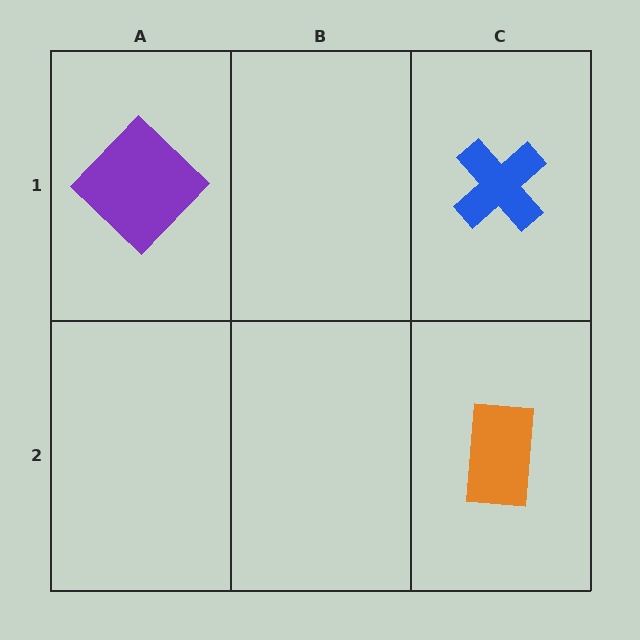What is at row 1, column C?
A blue cross.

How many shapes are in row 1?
2 shapes.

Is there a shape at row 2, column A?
No, that cell is empty.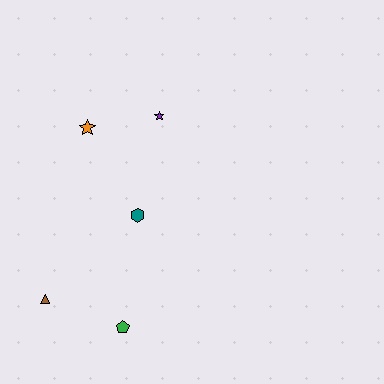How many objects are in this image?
There are 5 objects.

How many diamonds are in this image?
There are no diamonds.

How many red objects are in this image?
There are no red objects.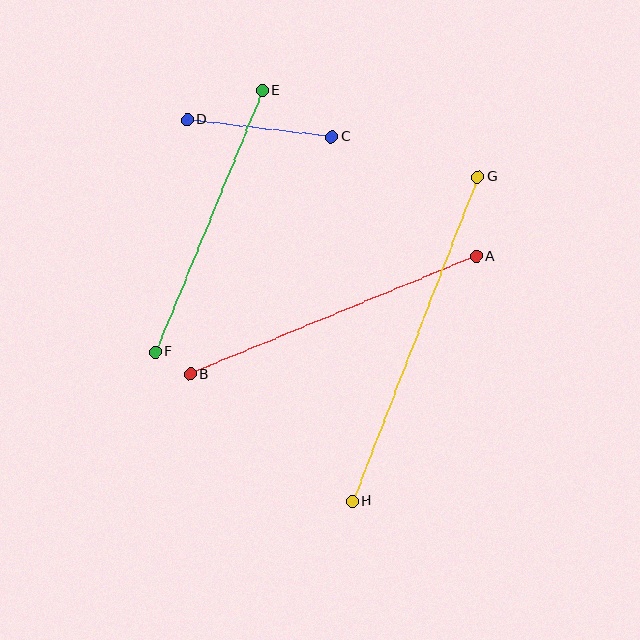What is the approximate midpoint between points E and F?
The midpoint is at approximately (209, 221) pixels.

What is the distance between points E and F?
The distance is approximately 282 pixels.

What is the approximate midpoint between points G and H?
The midpoint is at approximately (415, 339) pixels.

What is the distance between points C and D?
The distance is approximately 145 pixels.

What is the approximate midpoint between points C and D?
The midpoint is at approximately (259, 128) pixels.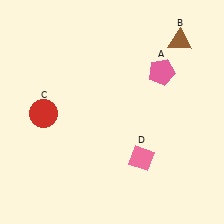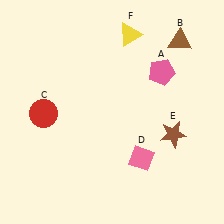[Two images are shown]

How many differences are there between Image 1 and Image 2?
There are 2 differences between the two images.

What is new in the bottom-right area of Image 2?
A brown star (E) was added in the bottom-right area of Image 2.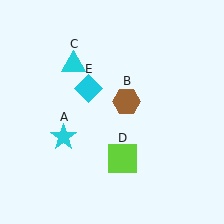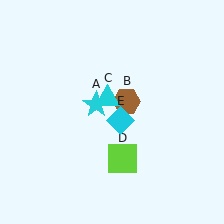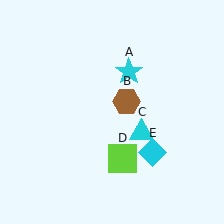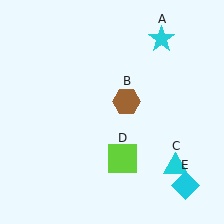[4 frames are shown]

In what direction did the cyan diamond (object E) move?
The cyan diamond (object E) moved down and to the right.